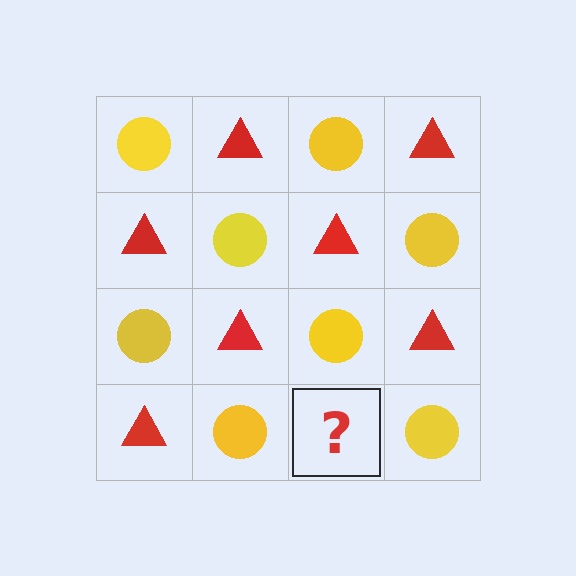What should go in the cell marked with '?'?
The missing cell should contain a red triangle.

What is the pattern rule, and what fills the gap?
The rule is that it alternates yellow circle and red triangle in a checkerboard pattern. The gap should be filled with a red triangle.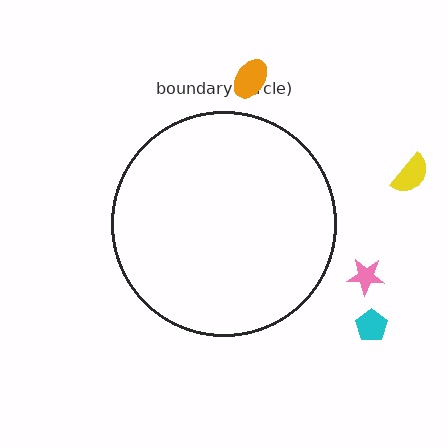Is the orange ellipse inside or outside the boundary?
Outside.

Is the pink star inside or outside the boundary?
Outside.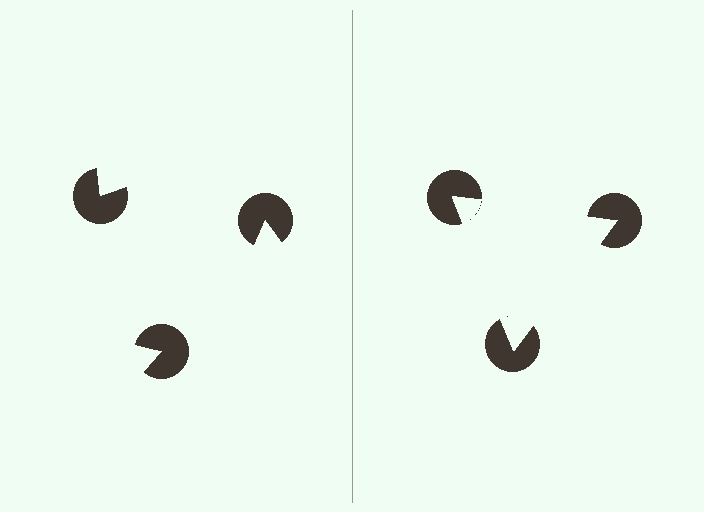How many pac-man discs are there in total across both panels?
6 — 3 on each side.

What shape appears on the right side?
An illusory triangle.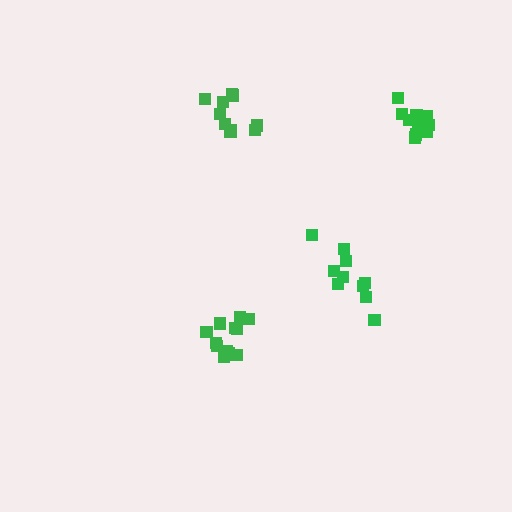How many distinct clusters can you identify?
There are 4 distinct clusters.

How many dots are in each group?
Group 1: 11 dots, Group 2: 10 dots, Group 3: 12 dots, Group 4: 10 dots (43 total).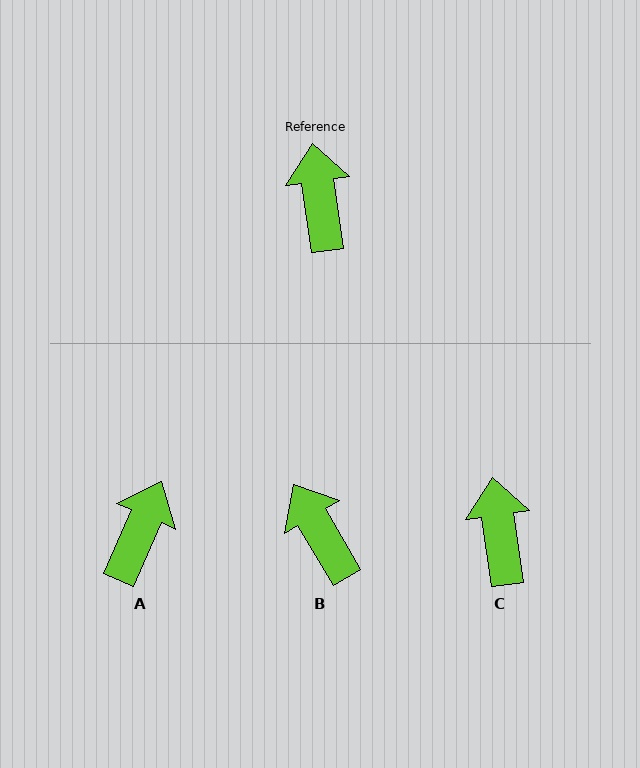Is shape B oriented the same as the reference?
No, it is off by about 23 degrees.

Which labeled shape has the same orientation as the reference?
C.